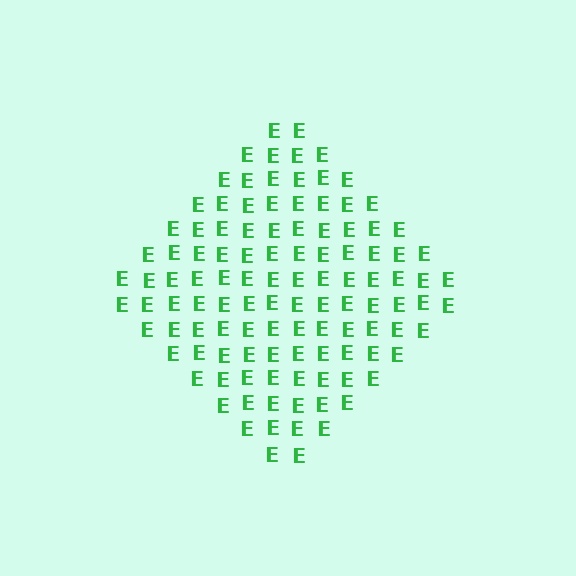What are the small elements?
The small elements are letter E's.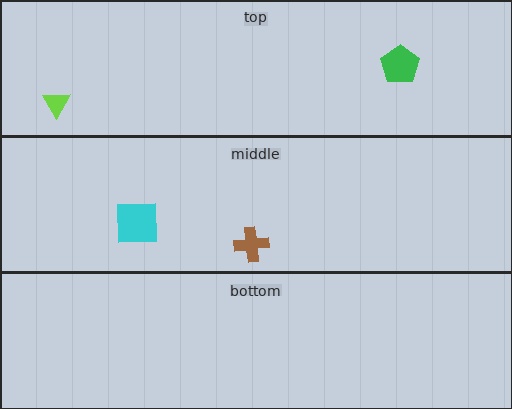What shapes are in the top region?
The green pentagon, the lime triangle.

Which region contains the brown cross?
The middle region.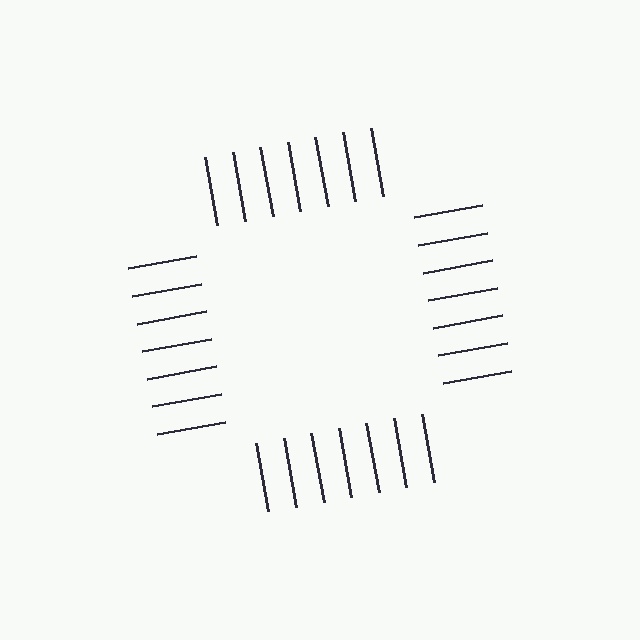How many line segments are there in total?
28 — 7 along each of the 4 edges.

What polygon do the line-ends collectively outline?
An illusory square — the line segments terminate on its edges but no continuous stroke is drawn.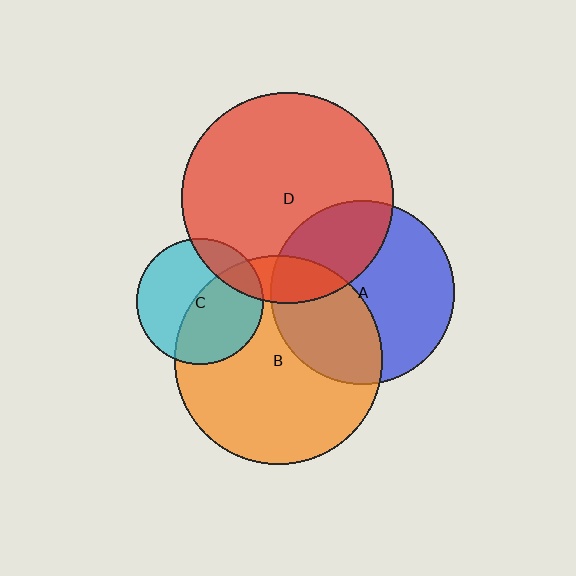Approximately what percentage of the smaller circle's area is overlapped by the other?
Approximately 50%.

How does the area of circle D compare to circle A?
Approximately 1.3 times.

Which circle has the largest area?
Circle D (red).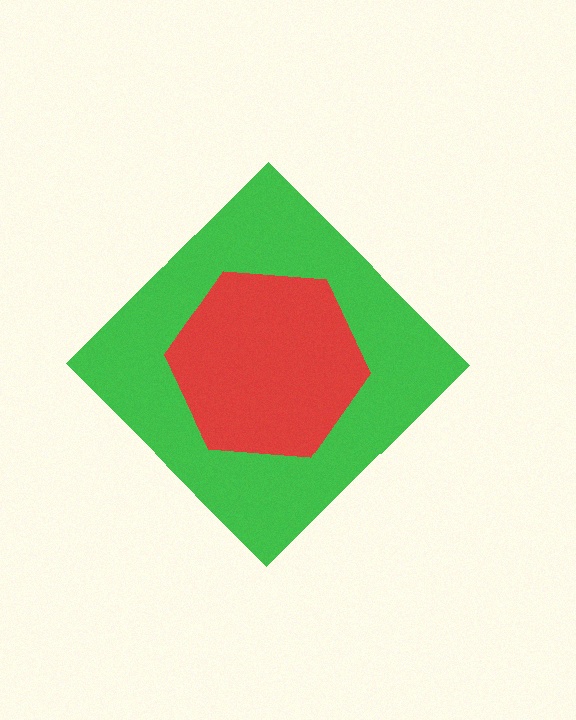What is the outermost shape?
The green diamond.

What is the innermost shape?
The red hexagon.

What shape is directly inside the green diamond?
The red hexagon.